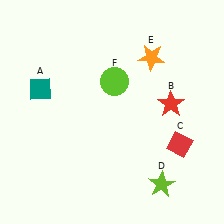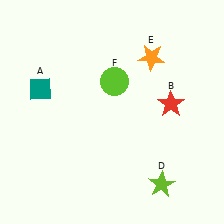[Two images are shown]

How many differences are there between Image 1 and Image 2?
There is 1 difference between the two images.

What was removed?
The red diamond (C) was removed in Image 2.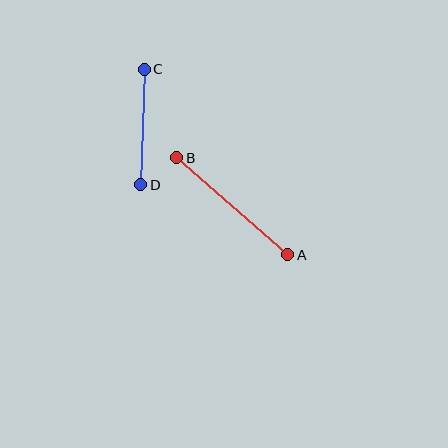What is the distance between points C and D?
The distance is approximately 116 pixels.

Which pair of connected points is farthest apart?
Points A and B are farthest apart.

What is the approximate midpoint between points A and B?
The midpoint is at approximately (232, 206) pixels.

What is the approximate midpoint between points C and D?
The midpoint is at approximately (143, 127) pixels.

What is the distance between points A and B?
The distance is approximately 148 pixels.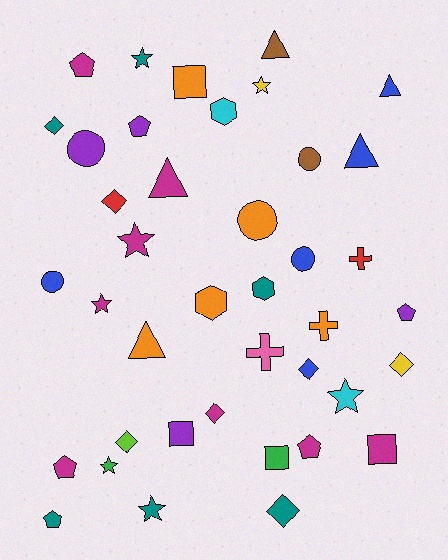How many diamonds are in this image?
There are 7 diamonds.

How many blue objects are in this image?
There are 5 blue objects.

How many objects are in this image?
There are 40 objects.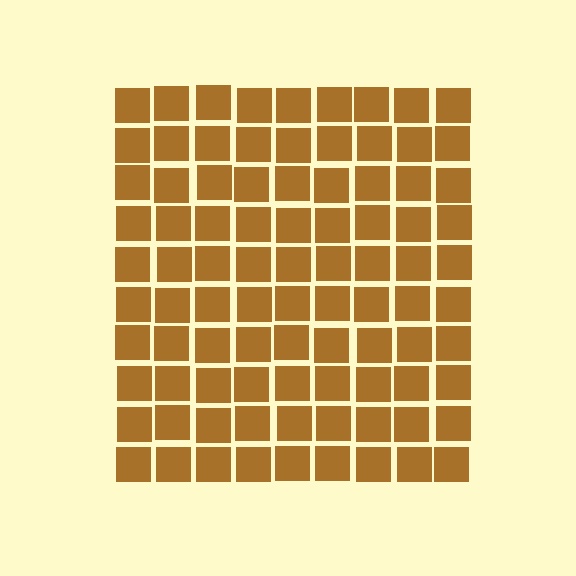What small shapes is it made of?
It is made of small squares.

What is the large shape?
The large shape is a square.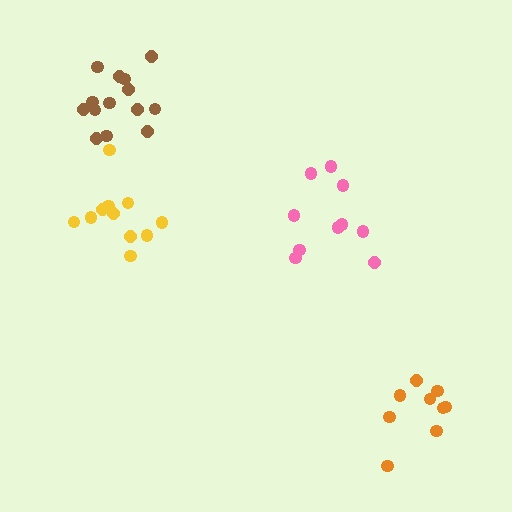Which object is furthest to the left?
The yellow cluster is leftmost.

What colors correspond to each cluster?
The clusters are colored: pink, orange, yellow, brown.